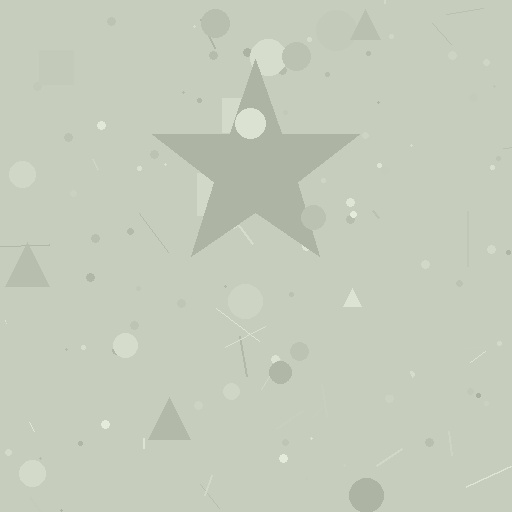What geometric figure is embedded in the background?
A star is embedded in the background.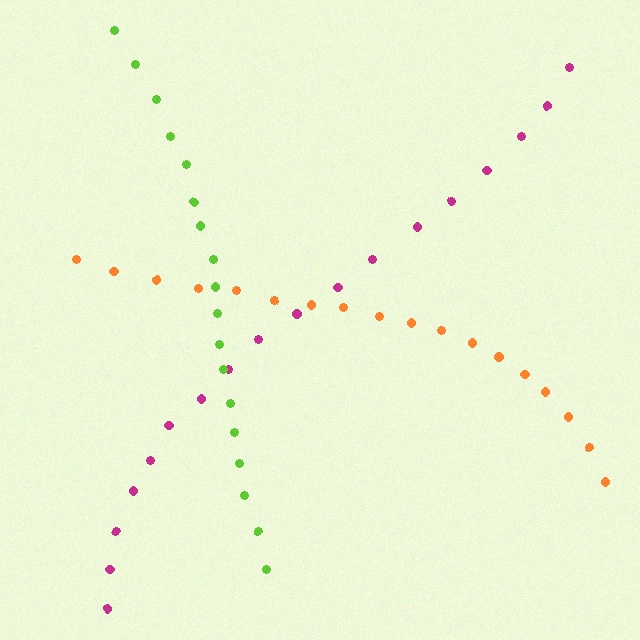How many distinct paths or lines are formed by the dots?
There are 3 distinct paths.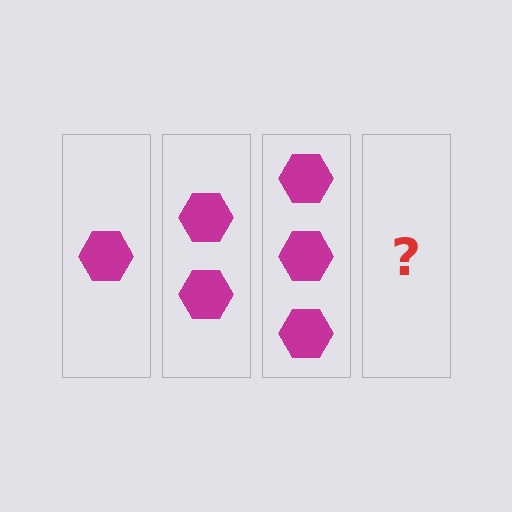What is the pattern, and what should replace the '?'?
The pattern is that each step adds one more hexagon. The '?' should be 4 hexagons.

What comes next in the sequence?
The next element should be 4 hexagons.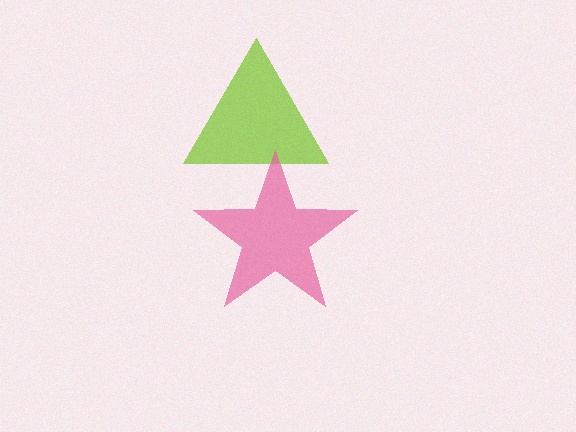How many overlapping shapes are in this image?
There are 2 overlapping shapes in the image.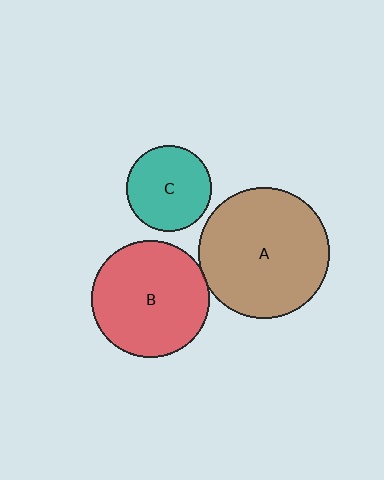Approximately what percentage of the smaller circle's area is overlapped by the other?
Approximately 5%.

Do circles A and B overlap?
Yes.